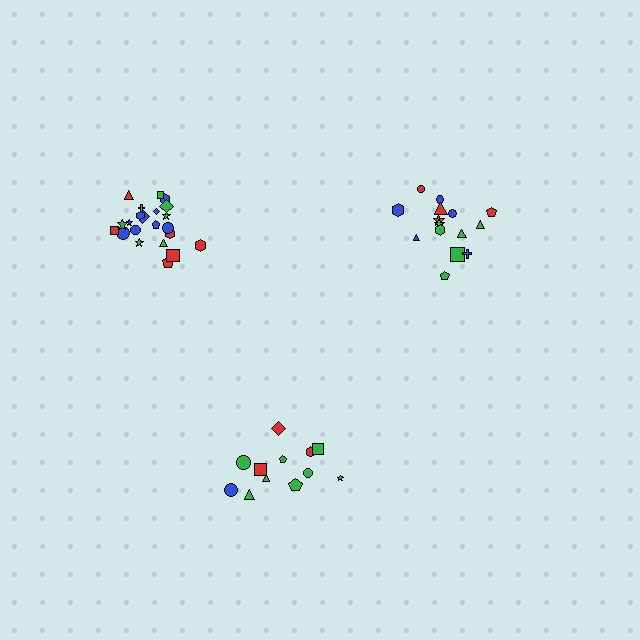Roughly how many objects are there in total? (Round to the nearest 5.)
Roughly 50 objects in total.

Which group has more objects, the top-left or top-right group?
The top-left group.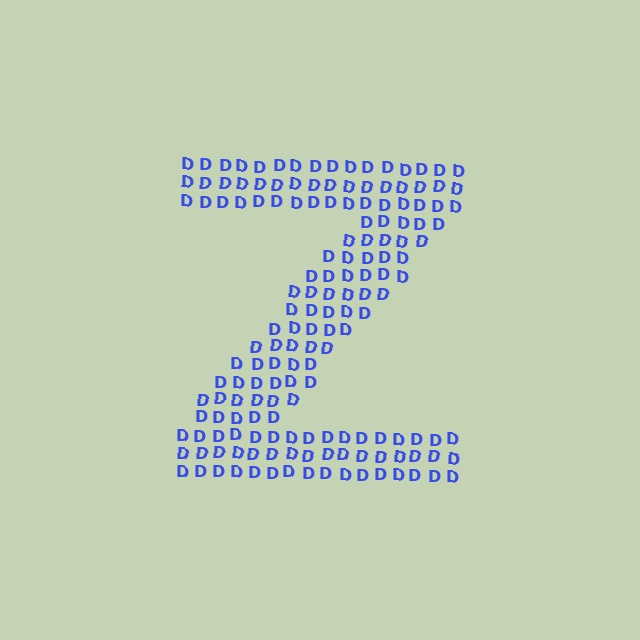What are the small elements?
The small elements are letter D's.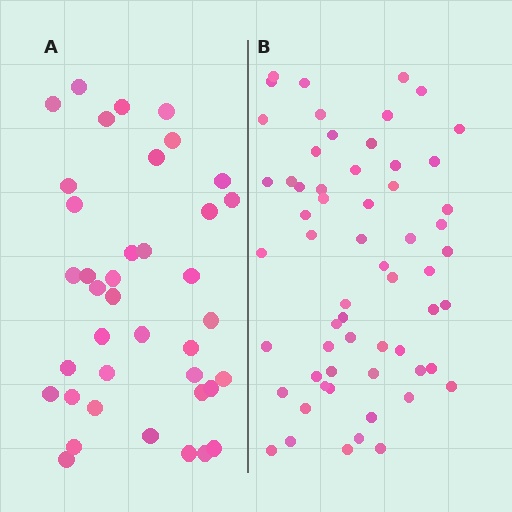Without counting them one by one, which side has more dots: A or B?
Region B (the right region) has more dots.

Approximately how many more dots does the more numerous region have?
Region B has approximately 20 more dots than region A.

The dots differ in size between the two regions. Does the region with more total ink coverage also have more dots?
No. Region A has more total ink coverage because its dots are larger, but region B actually contains more individual dots. Total area can be misleading — the number of items is what matters here.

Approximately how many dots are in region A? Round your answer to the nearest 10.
About 40 dots. (The exact count is 39, which rounds to 40.)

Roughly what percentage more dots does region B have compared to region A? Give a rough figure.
About 55% more.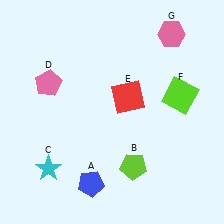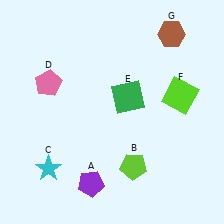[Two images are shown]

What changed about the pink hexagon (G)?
In Image 1, G is pink. In Image 2, it changed to brown.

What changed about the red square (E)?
In Image 1, E is red. In Image 2, it changed to green.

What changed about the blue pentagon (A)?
In Image 1, A is blue. In Image 2, it changed to purple.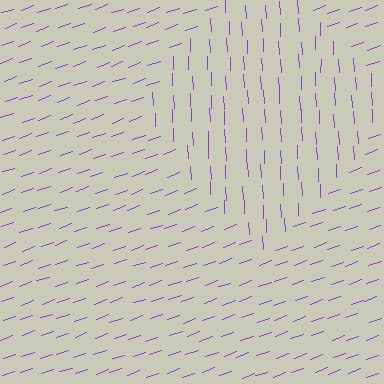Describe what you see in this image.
The image is filled with small purple line segments. A diamond region in the image has lines oriented differently from the surrounding lines, creating a visible texture boundary.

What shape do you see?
I see a diamond.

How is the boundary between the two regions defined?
The boundary is defined purely by a change in line orientation (approximately 73 degrees difference). All lines are the same color and thickness.